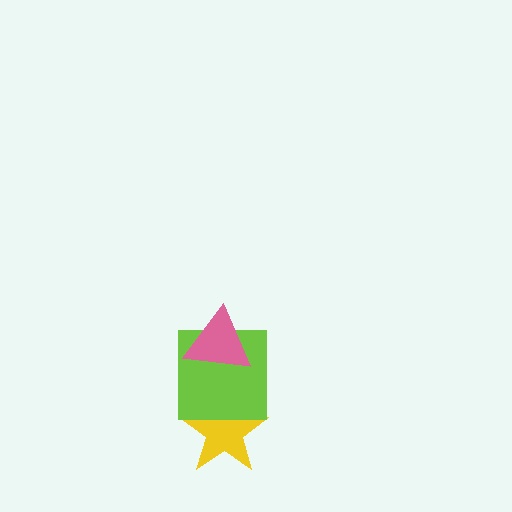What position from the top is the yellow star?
The yellow star is 3rd from the top.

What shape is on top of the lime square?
The pink triangle is on top of the lime square.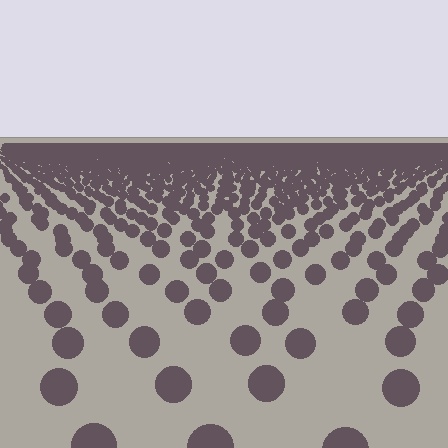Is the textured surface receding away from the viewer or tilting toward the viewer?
The surface is receding away from the viewer. Texture elements get smaller and denser toward the top.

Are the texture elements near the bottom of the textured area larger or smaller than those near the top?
Larger. Near the bottom, elements are closer to the viewer and appear at a bigger on-screen size.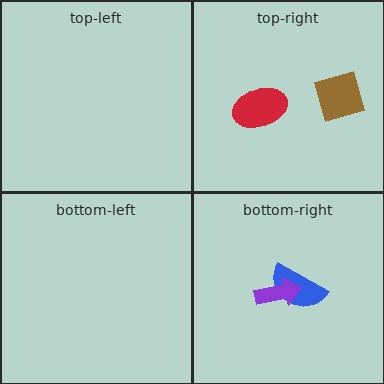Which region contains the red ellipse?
The top-right region.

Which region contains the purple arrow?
The bottom-right region.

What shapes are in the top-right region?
The red ellipse, the brown diamond.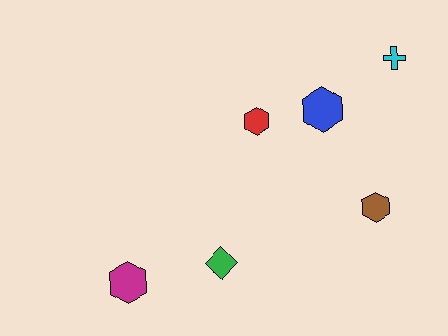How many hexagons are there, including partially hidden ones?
There are 4 hexagons.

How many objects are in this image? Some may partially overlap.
There are 6 objects.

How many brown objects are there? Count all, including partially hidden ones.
There is 1 brown object.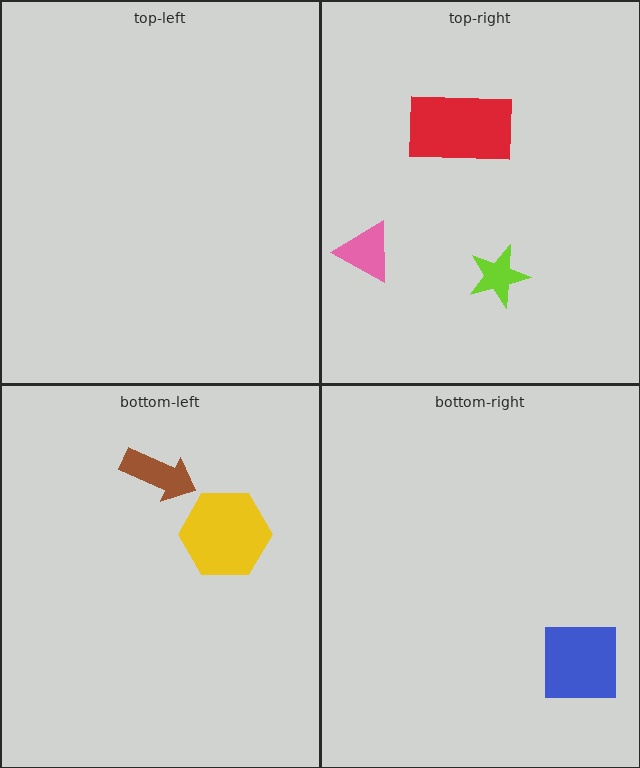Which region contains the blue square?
The bottom-right region.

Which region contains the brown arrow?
The bottom-left region.